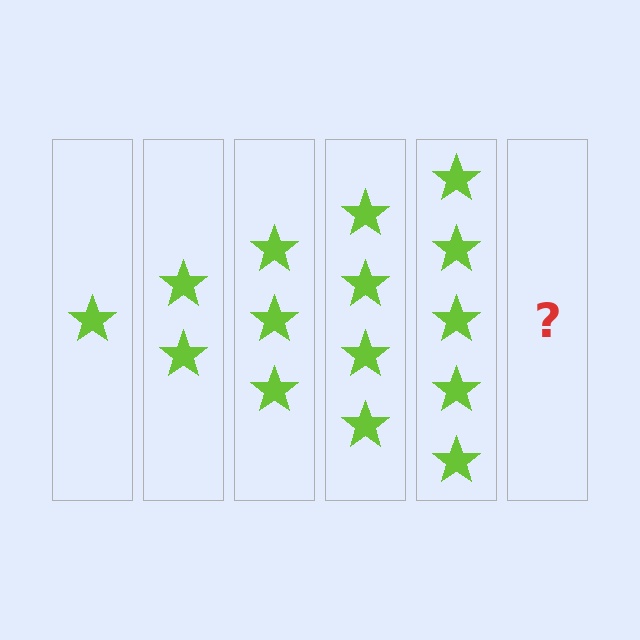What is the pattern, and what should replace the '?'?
The pattern is that each step adds one more star. The '?' should be 6 stars.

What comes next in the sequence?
The next element should be 6 stars.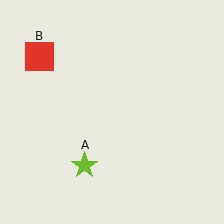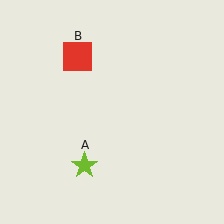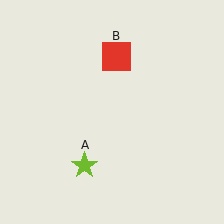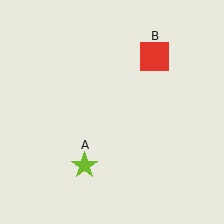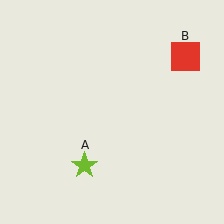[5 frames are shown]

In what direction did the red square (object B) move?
The red square (object B) moved right.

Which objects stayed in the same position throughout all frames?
Lime star (object A) remained stationary.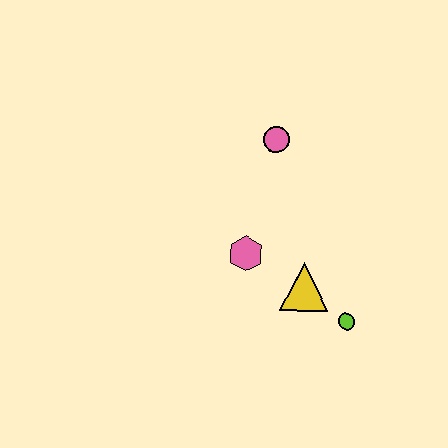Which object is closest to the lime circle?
The yellow triangle is closest to the lime circle.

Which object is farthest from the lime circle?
The pink circle is farthest from the lime circle.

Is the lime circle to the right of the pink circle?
Yes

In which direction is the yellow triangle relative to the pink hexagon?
The yellow triangle is to the right of the pink hexagon.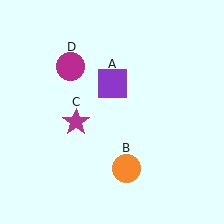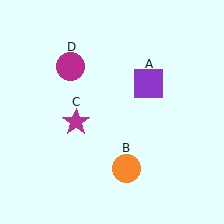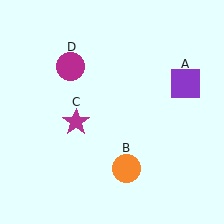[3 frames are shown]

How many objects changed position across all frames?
1 object changed position: purple square (object A).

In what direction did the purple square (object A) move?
The purple square (object A) moved right.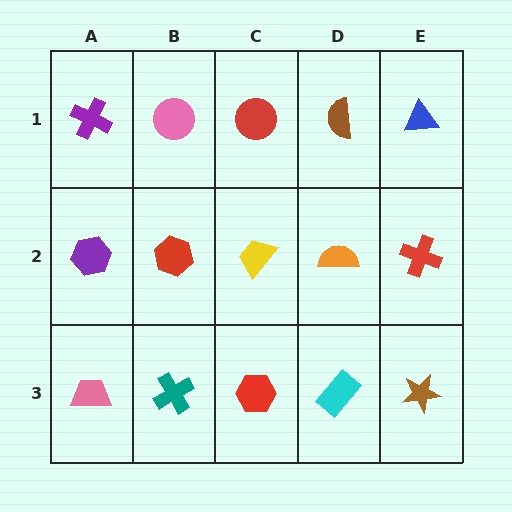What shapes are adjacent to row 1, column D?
An orange semicircle (row 2, column D), a red circle (row 1, column C), a blue triangle (row 1, column E).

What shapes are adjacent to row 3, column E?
A red cross (row 2, column E), a cyan rectangle (row 3, column D).